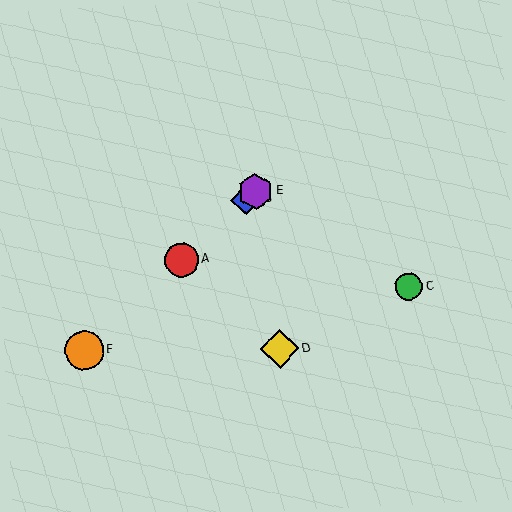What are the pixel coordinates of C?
Object C is at (409, 287).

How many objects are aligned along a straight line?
4 objects (A, B, E, F) are aligned along a straight line.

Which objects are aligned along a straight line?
Objects A, B, E, F are aligned along a straight line.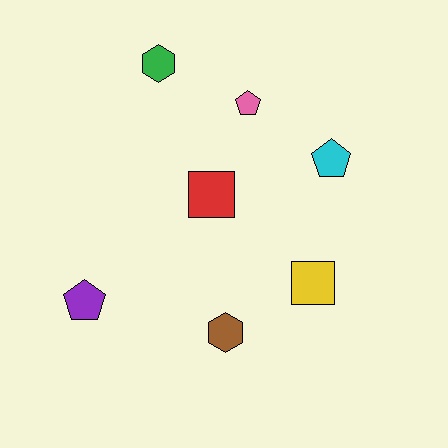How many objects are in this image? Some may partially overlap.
There are 7 objects.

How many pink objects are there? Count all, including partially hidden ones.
There is 1 pink object.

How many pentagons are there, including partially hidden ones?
There are 3 pentagons.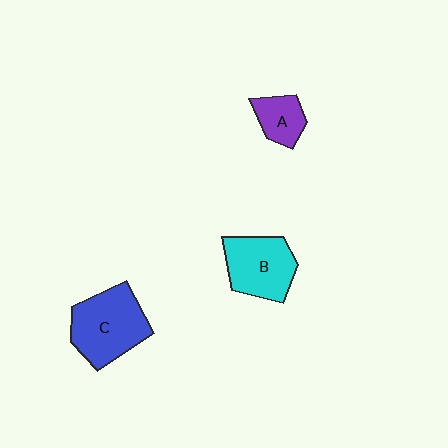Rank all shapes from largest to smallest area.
From largest to smallest: C (blue), B (cyan), A (purple).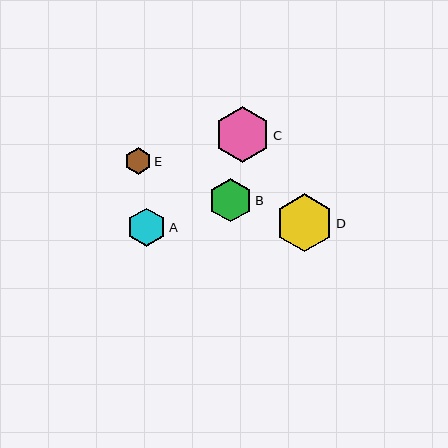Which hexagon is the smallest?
Hexagon E is the smallest with a size of approximately 27 pixels.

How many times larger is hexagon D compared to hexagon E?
Hexagon D is approximately 2.2 times the size of hexagon E.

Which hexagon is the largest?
Hexagon D is the largest with a size of approximately 58 pixels.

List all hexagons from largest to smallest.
From largest to smallest: D, C, B, A, E.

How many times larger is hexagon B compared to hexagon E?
Hexagon B is approximately 1.6 times the size of hexagon E.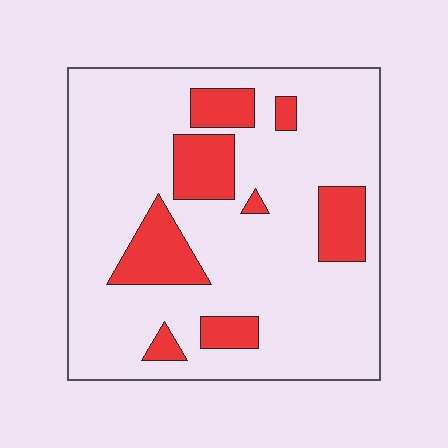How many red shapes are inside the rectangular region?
8.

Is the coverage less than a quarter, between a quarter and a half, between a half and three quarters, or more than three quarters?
Less than a quarter.